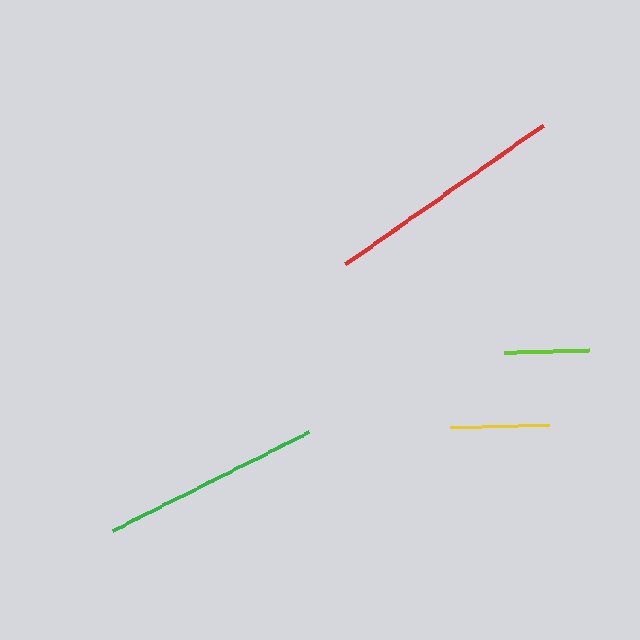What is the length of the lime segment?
The lime segment is approximately 85 pixels long.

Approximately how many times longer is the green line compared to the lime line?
The green line is approximately 2.6 times the length of the lime line.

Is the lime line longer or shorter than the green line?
The green line is longer than the lime line.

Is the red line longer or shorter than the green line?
The red line is longer than the green line.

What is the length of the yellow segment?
The yellow segment is approximately 98 pixels long.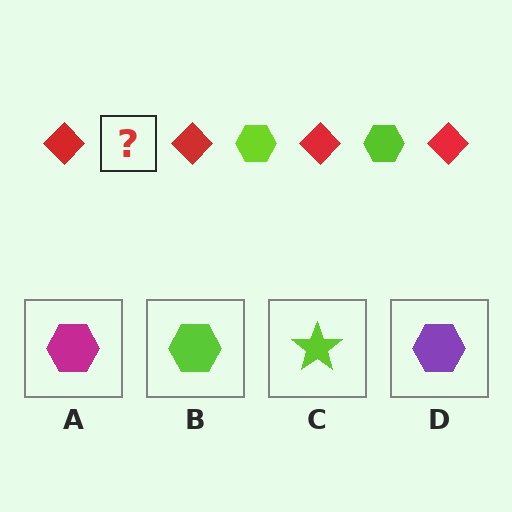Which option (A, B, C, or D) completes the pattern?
B.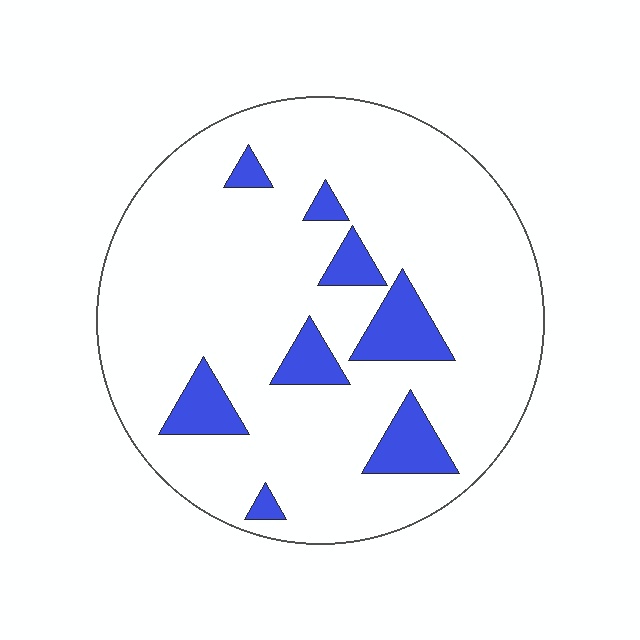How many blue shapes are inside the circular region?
8.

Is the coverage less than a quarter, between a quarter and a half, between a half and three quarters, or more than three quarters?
Less than a quarter.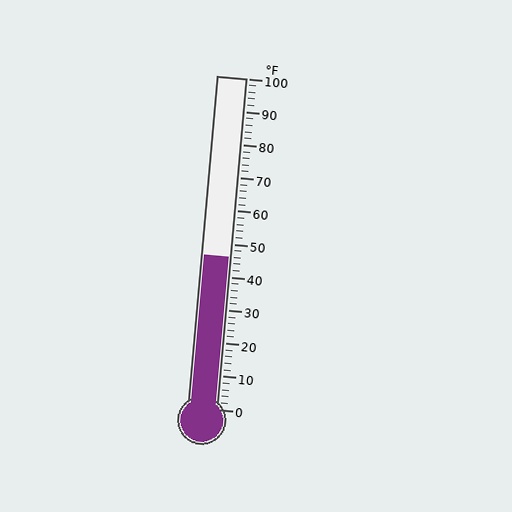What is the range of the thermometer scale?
The thermometer scale ranges from 0°F to 100°F.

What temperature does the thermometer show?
The thermometer shows approximately 46°F.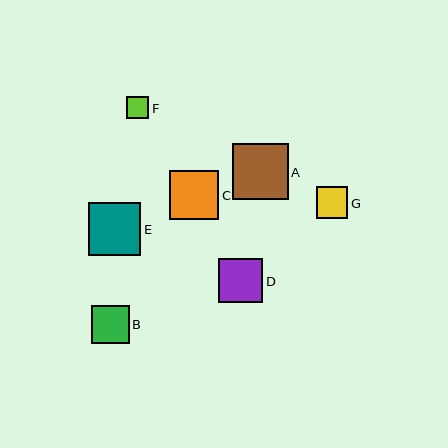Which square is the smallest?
Square F is the smallest with a size of approximately 22 pixels.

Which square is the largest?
Square A is the largest with a size of approximately 55 pixels.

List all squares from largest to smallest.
From largest to smallest: A, E, C, D, B, G, F.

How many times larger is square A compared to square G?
Square A is approximately 1.7 times the size of square G.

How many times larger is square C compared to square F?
Square C is approximately 2.3 times the size of square F.